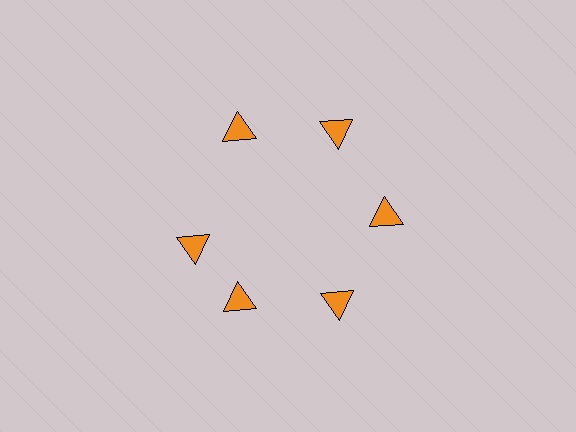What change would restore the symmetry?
The symmetry would be restored by rotating it back into even spacing with its neighbors so that all 6 triangles sit at equal angles and equal distance from the center.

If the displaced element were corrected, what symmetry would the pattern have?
It would have 6-fold rotational symmetry — the pattern would map onto itself every 60 degrees.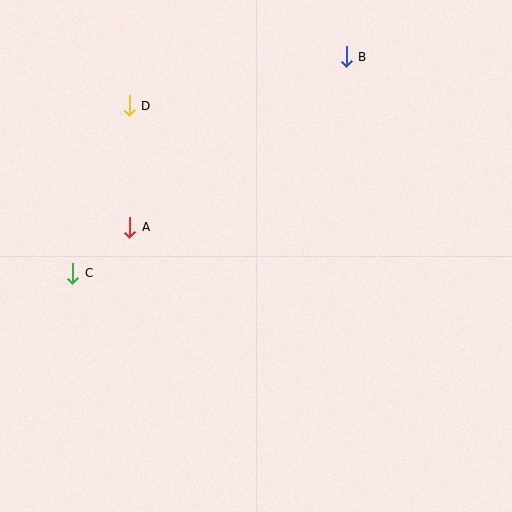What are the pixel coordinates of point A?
Point A is at (130, 227).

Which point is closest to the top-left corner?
Point D is closest to the top-left corner.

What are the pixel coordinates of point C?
Point C is at (73, 273).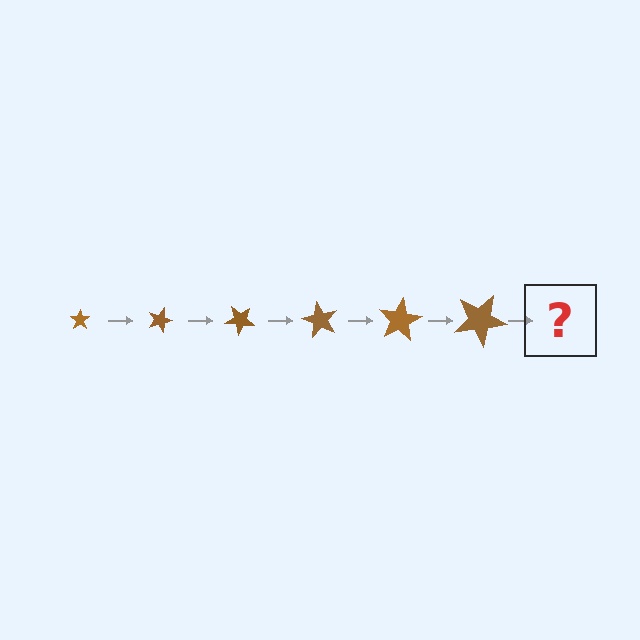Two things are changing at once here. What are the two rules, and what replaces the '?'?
The two rules are that the star grows larger each step and it rotates 20 degrees each step. The '?' should be a star, larger than the previous one and rotated 120 degrees from the start.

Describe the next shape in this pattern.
It should be a star, larger than the previous one and rotated 120 degrees from the start.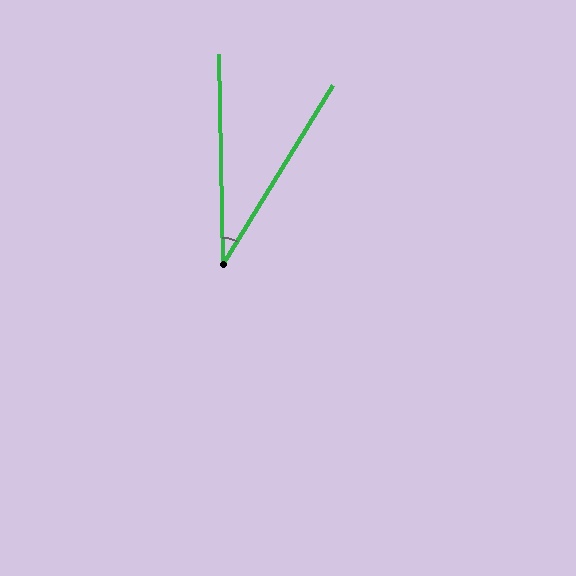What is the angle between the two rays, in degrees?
Approximately 33 degrees.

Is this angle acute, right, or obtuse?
It is acute.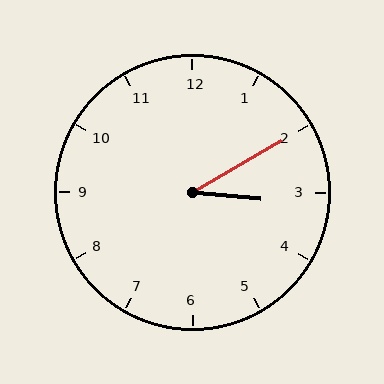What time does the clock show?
3:10.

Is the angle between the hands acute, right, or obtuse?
It is acute.